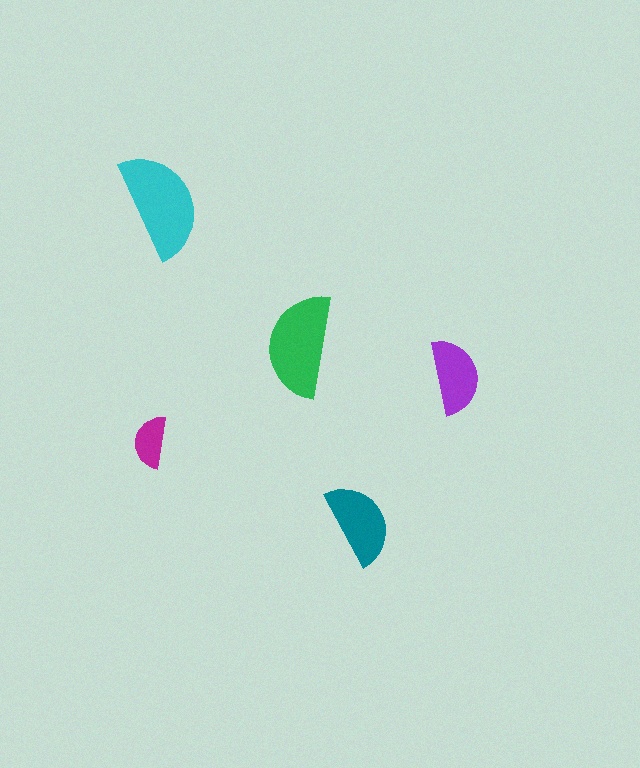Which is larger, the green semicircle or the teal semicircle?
The green one.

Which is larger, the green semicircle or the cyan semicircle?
The cyan one.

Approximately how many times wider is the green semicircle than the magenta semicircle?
About 2 times wider.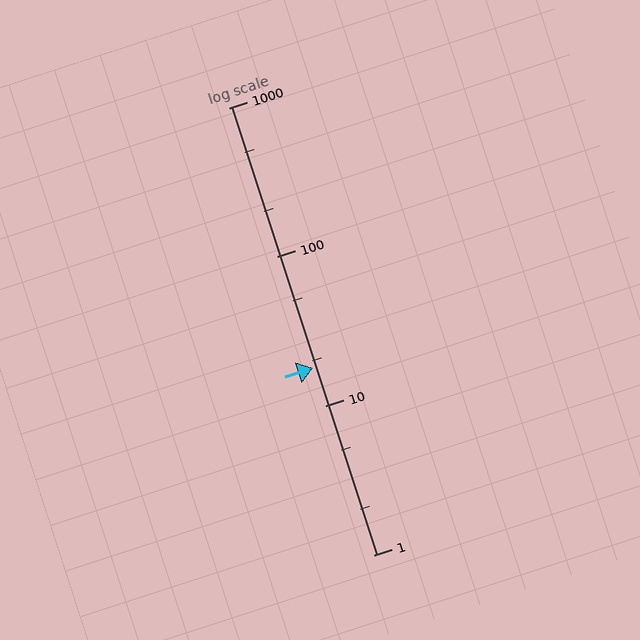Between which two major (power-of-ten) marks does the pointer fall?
The pointer is between 10 and 100.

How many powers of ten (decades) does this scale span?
The scale spans 3 decades, from 1 to 1000.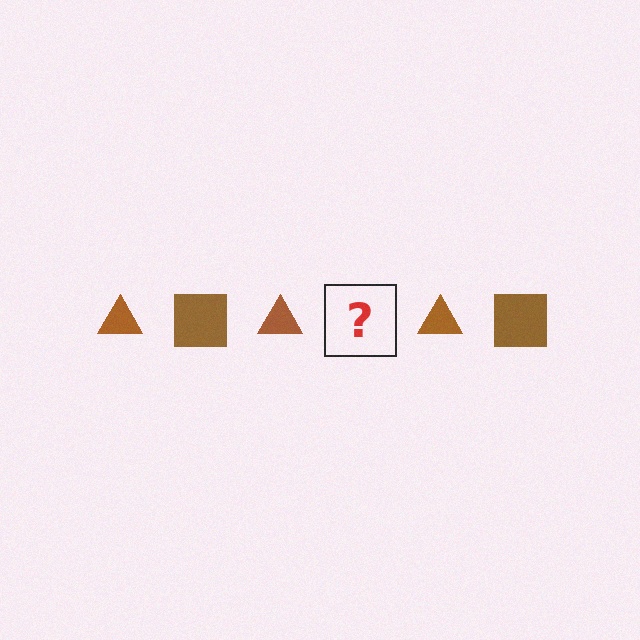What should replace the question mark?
The question mark should be replaced with a brown square.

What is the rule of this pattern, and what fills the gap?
The rule is that the pattern cycles through triangle, square shapes in brown. The gap should be filled with a brown square.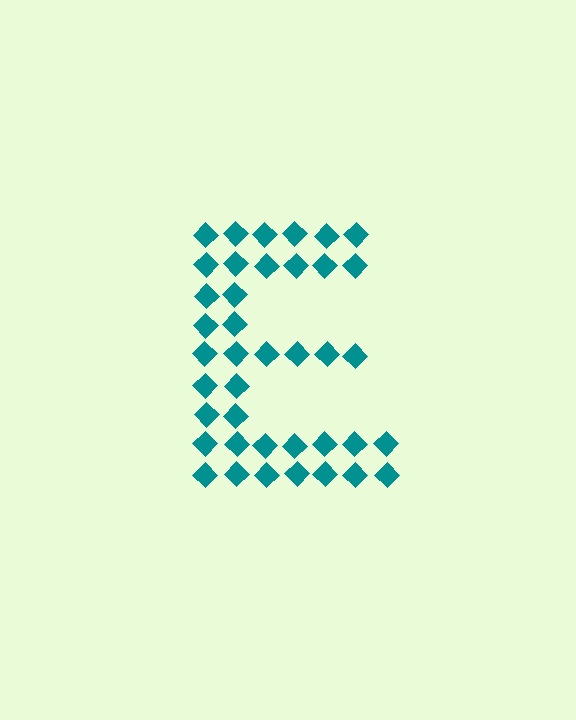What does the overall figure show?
The overall figure shows the letter E.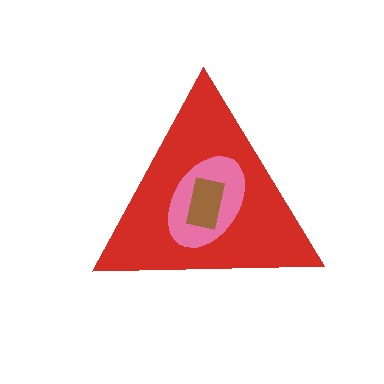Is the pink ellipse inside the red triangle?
Yes.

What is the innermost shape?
The brown rectangle.